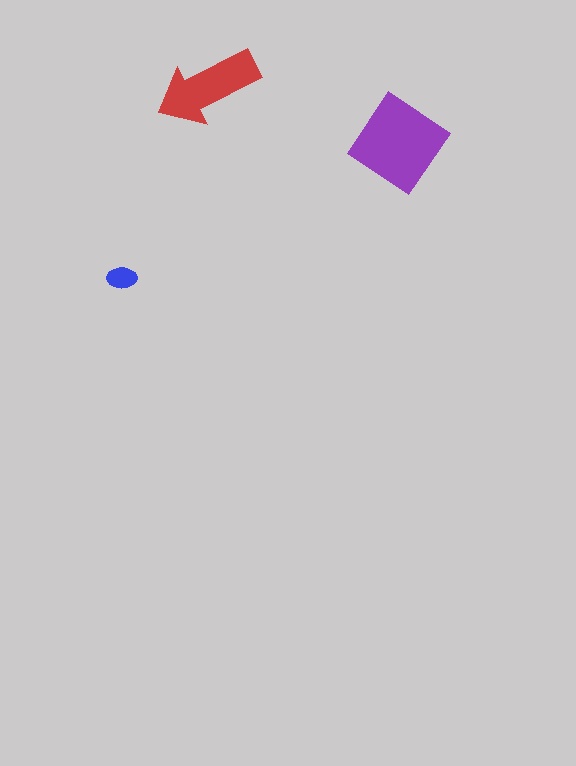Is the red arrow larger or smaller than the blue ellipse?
Larger.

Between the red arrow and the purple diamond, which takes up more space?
The purple diamond.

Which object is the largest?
The purple diamond.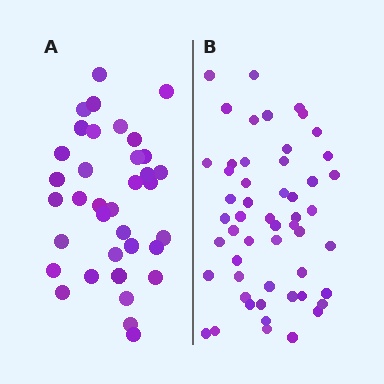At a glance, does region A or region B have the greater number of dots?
Region B (the right region) has more dots.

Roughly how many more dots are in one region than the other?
Region B has approximately 15 more dots than region A.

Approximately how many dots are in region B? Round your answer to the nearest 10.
About 50 dots. (The exact count is 53, which rounds to 50.)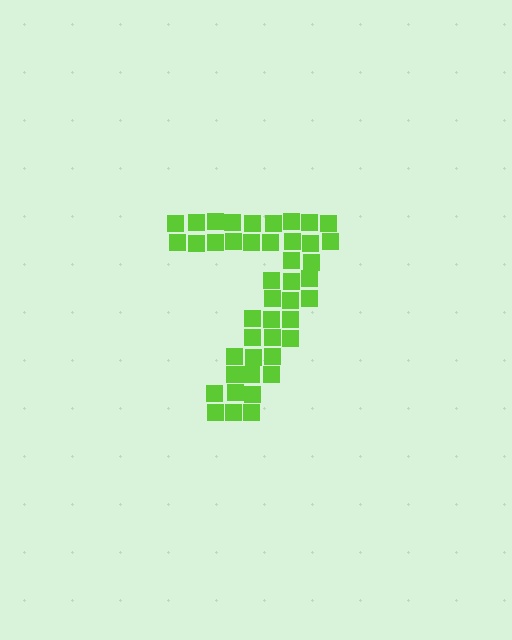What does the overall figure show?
The overall figure shows the digit 7.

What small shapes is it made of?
It is made of small squares.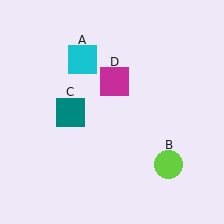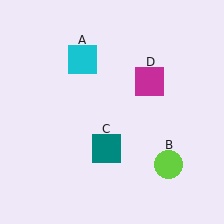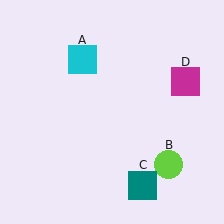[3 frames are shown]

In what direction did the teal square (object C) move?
The teal square (object C) moved down and to the right.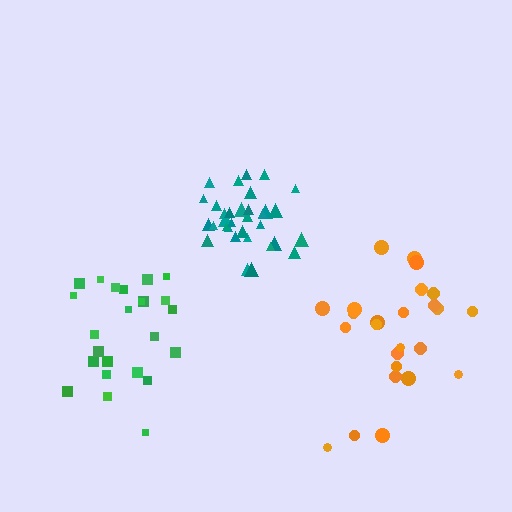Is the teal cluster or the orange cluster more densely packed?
Teal.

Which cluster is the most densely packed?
Teal.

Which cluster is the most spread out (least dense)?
Orange.